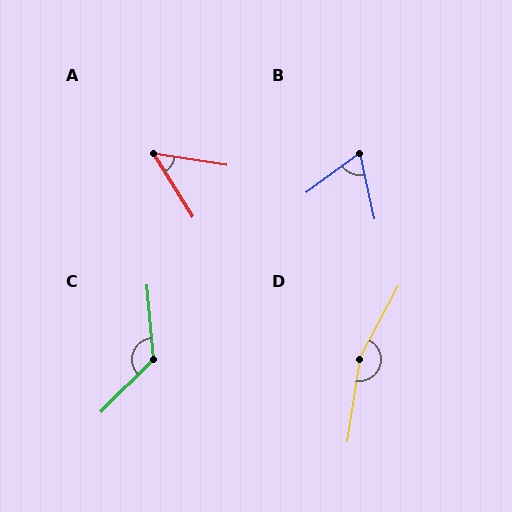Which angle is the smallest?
A, at approximately 49 degrees.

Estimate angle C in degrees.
Approximately 130 degrees.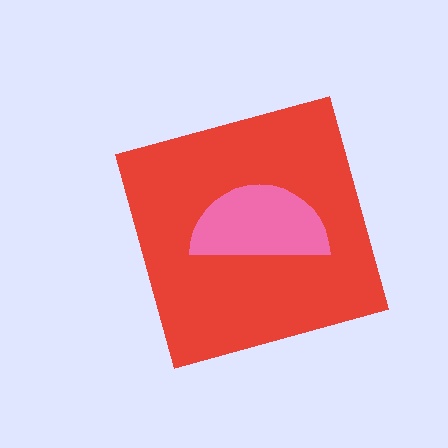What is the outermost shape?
The red diamond.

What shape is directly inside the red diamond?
The pink semicircle.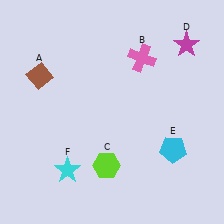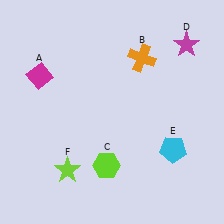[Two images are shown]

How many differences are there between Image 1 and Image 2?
There are 3 differences between the two images.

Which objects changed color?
A changed from brown to magenta. B changed from pink to orange. F changed from cyan to lime.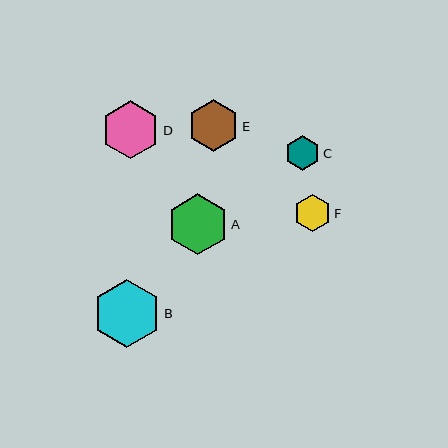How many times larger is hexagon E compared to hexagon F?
Hexagon E is approximately 1.4 times the size of hexagon F.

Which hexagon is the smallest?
Hexagon C is the smallest with a size of approximately 35 pixels.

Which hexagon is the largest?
Hexagon B is the largest with a size of approximately 68 pixels.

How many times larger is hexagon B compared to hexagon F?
Hexagon B is approximately 1.8 times the size of hexagon F.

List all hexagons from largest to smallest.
From largest to smallest: B, A, D, E, F, C.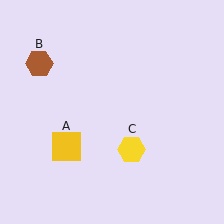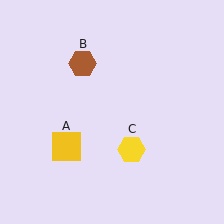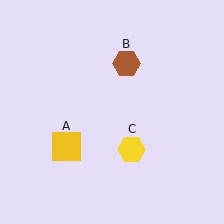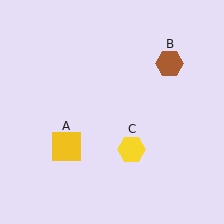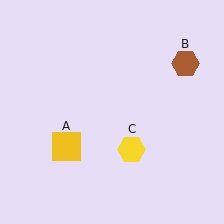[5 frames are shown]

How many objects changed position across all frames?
1 object changed position: brown hexagon (object B).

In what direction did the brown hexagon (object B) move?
The brown hexagon (object B) moved right.